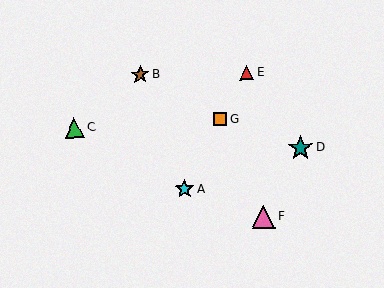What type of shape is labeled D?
Shape D is a teal star.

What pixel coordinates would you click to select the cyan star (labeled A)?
Click at (184, 189) to select the cyan star A.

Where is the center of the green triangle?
The center of the green triangle is at (74, 128).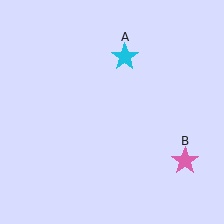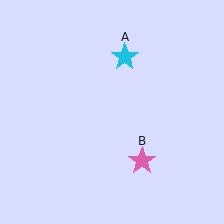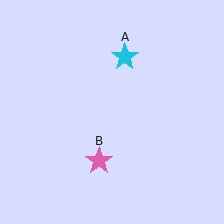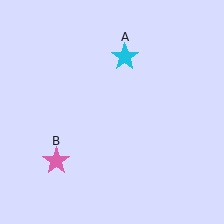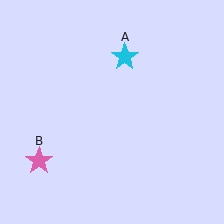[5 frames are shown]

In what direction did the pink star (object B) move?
The pink star (object B) moved left.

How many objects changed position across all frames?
1 object changed position: pink star (object B).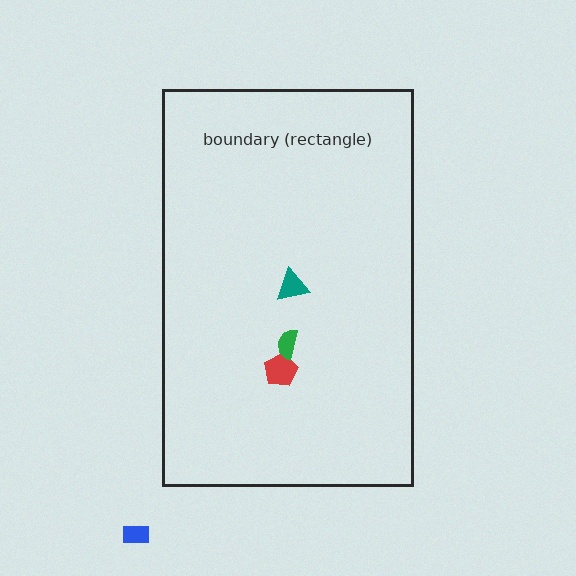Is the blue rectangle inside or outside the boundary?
Outside.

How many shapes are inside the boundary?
3 inside, 1 outside.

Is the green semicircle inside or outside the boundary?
Inside.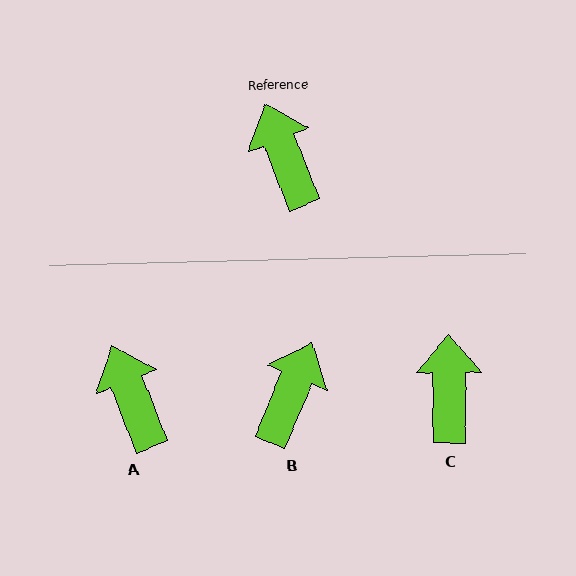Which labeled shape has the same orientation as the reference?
A.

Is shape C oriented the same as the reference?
No, it is off by about 21 degrees.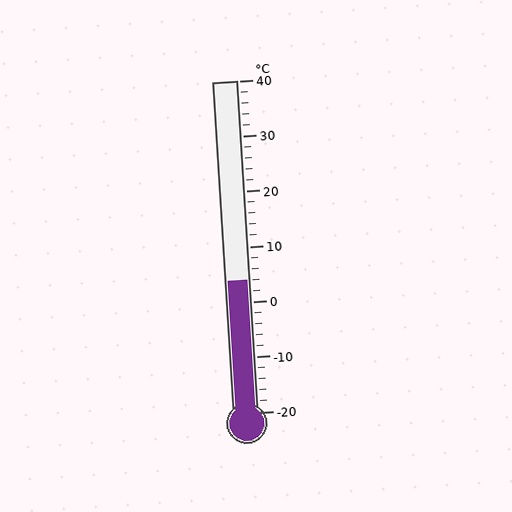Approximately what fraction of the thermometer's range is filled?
The thermometer is filled to approximately 40% of its range.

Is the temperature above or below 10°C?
The temperature is below 10°C.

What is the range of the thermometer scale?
The thermometer scale ranges from -20°C to 40°C.